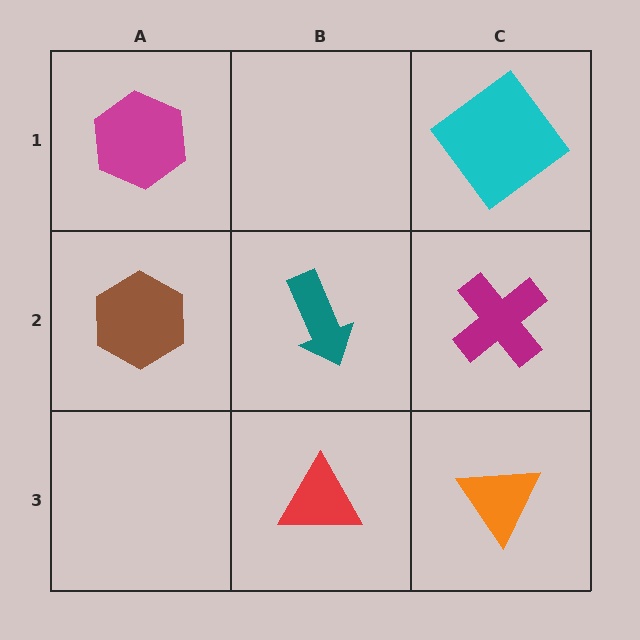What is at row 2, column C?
A magenta cross.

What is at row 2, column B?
A teal arrow.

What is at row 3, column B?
A red triangle.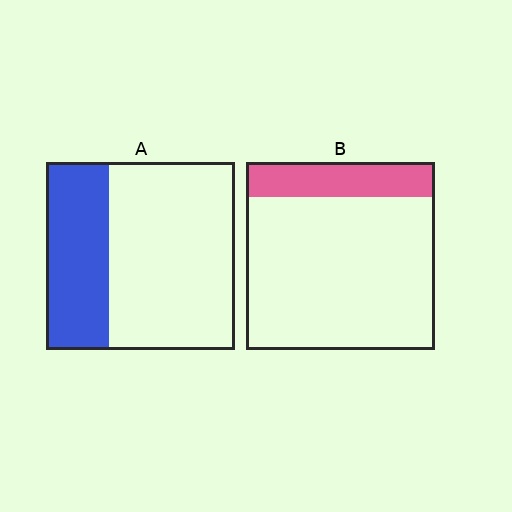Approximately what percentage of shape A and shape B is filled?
A is approximately 35% and B is approximately 20%.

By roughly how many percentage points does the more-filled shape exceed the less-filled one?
By roughly 15 percentage points (A over B).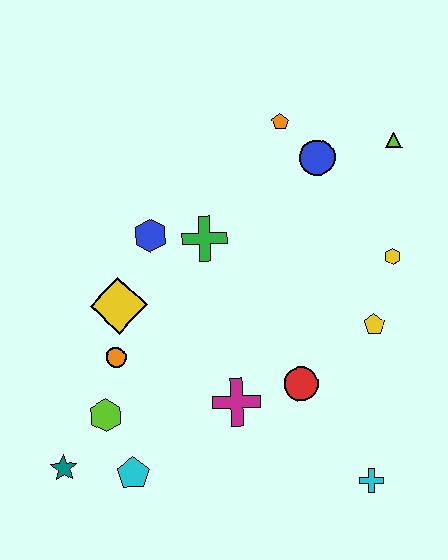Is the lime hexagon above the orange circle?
No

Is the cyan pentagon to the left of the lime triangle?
Yes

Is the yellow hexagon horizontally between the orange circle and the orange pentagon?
No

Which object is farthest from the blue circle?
The teal star is farthest from the blue circle.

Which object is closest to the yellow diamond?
The orange circle is closest to the yellow diamond.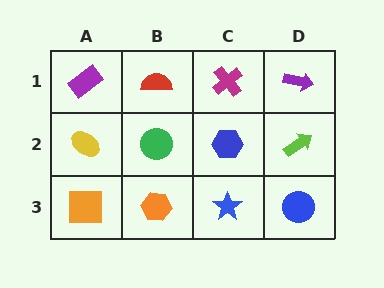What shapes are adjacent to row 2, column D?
A purple arrow (row 1, column D), a blue circle (row 3, column D), a blue hexagon (row 2, column C).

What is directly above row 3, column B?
A green circle.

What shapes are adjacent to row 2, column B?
A red semicircle (row 1, column B), an orange hexagon (row 3, column B), a yellow ellipse (row 2, column A), a blue hexagon (row 2, column C).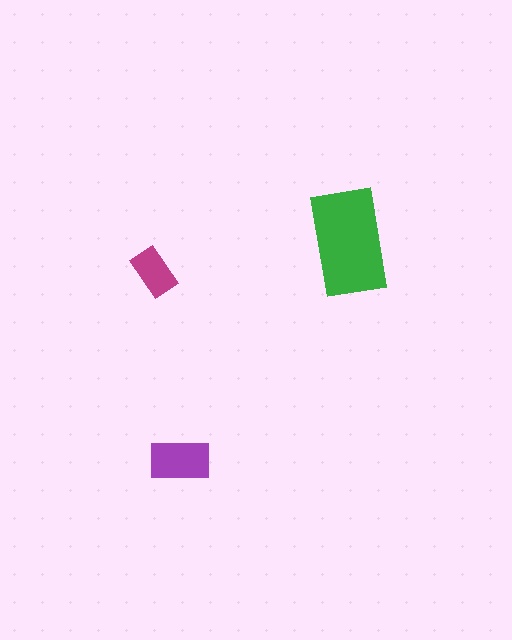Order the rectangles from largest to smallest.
the green one, the purple one, the magenta one.